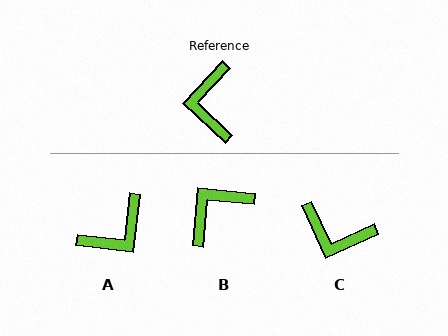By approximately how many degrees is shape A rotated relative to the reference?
Approximately 127 degrees counter-clockwise.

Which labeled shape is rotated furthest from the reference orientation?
A, about 127 degrees away.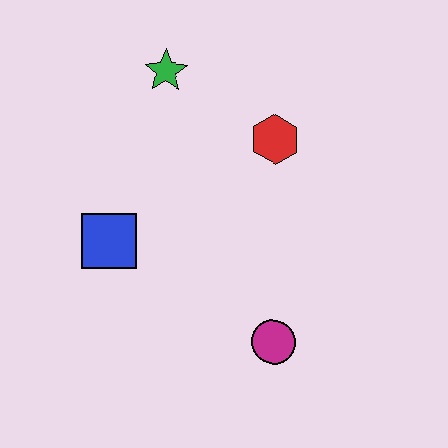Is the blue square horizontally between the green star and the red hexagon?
No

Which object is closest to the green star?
The red hexagon is closest to the green star.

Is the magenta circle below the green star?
Yes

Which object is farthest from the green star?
The magenta circle is farthest from the green star.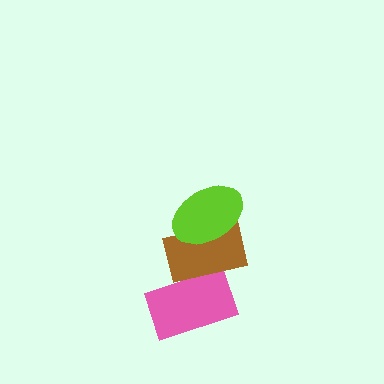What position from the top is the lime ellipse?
The lime ellipse is 1st from the top.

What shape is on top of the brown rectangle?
The lime ellipse is on top of the brown rectangle.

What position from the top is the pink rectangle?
The pink rectangle is 3rd from the top.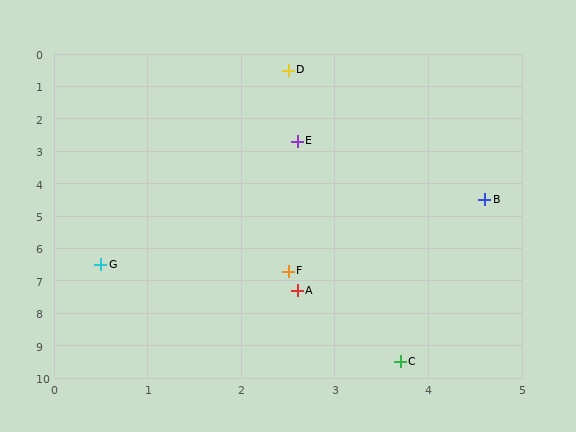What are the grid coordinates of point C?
Point C is at approximately (3.7, 9.5).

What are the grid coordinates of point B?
Point B is at approximately (4.6, 4.5).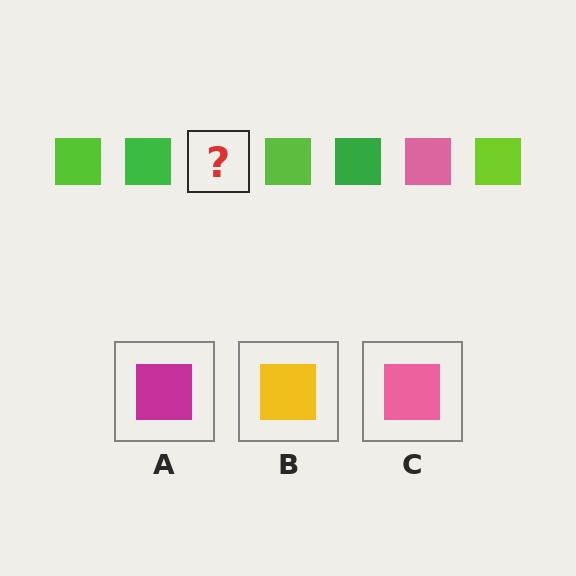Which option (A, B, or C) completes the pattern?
C.